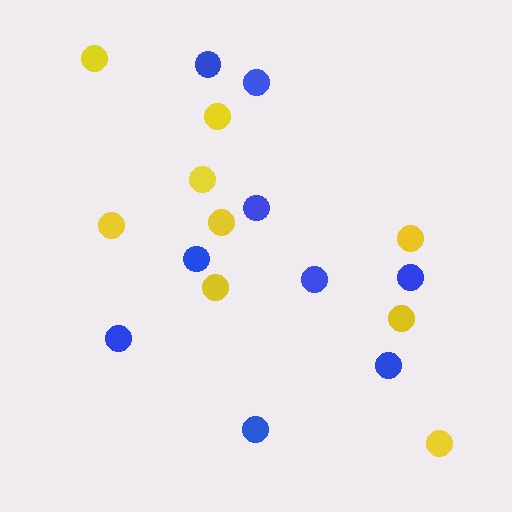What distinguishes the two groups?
There are 2 groups: one group of blue circles (9) and one group of yellow circles (9).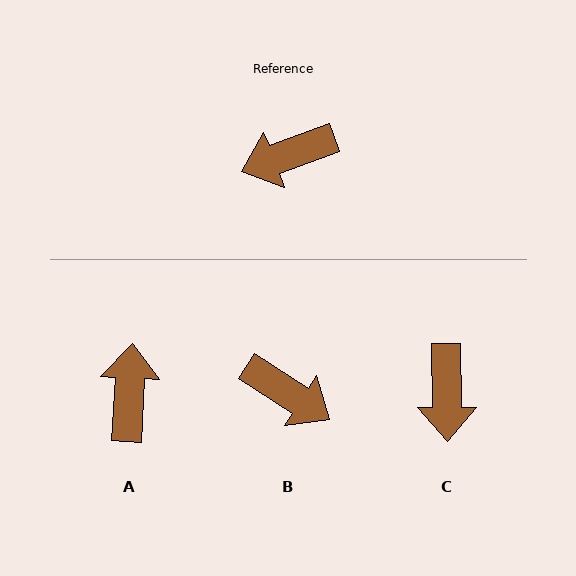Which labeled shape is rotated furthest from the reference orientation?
B, about 127 degrees away.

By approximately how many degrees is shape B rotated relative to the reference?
Approximately 127 degrees counter-clockwise.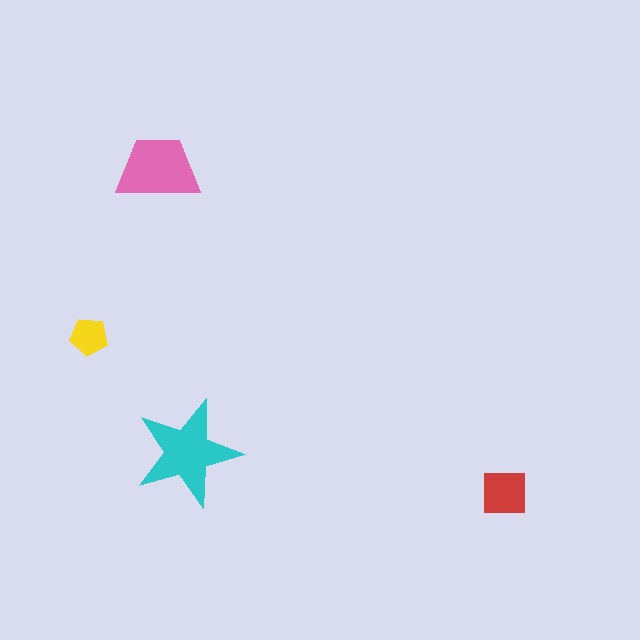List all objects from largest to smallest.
The cyan star, the pink trapezoid, the red square, the yellow pentagon.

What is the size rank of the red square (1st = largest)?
3rd.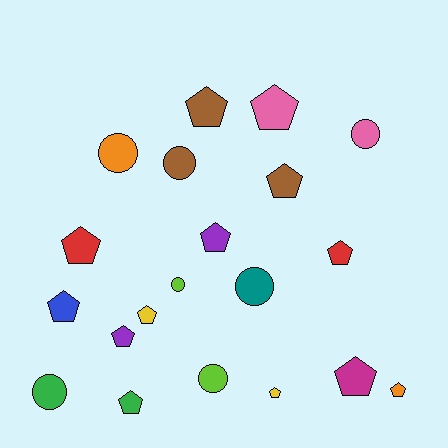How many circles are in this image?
There are 7 circles.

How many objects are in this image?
There are 20 objects.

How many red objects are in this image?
There are 2 red objects.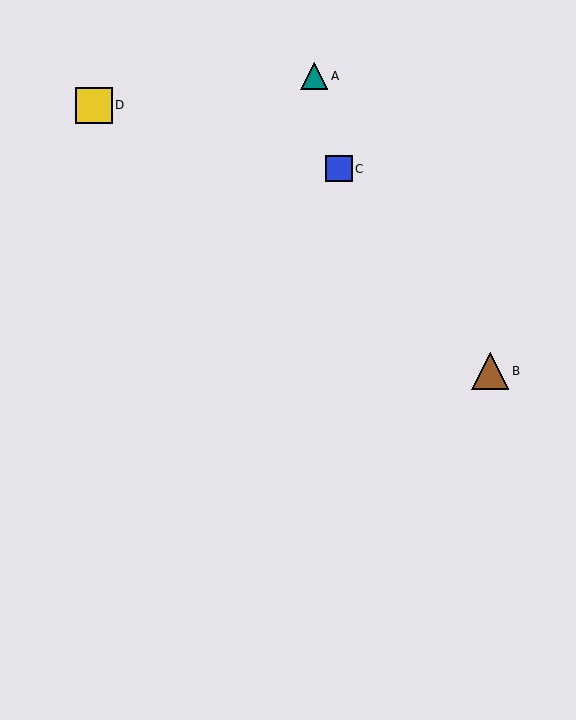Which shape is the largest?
The brown triangle (labeled B) is the largest.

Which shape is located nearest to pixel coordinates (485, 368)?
The brown triangle (labeled B) at (490, 371) is nearest to that location.